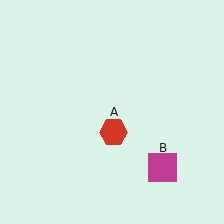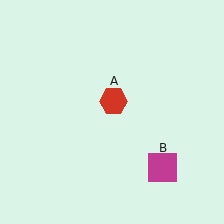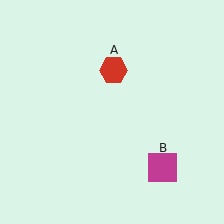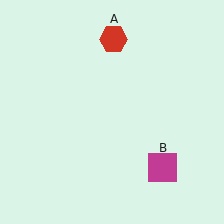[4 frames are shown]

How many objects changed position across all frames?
1 object changed position: red hexagon (object A).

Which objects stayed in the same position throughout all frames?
Magenta square (object B) remained stationary.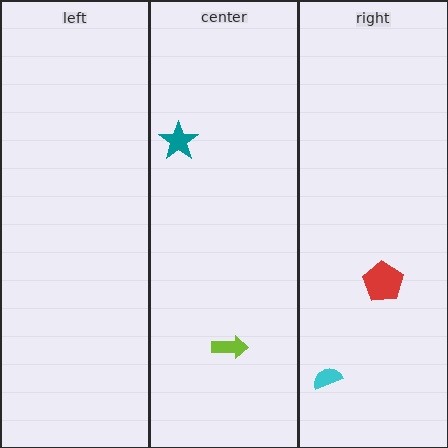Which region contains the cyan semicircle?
The right region.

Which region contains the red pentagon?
The right region.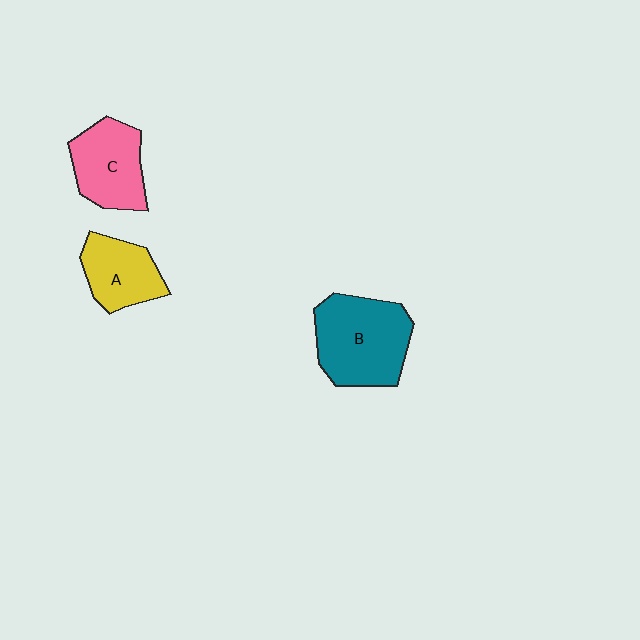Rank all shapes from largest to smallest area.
From largest to smallest: B (teal), C (pink), A (yellow).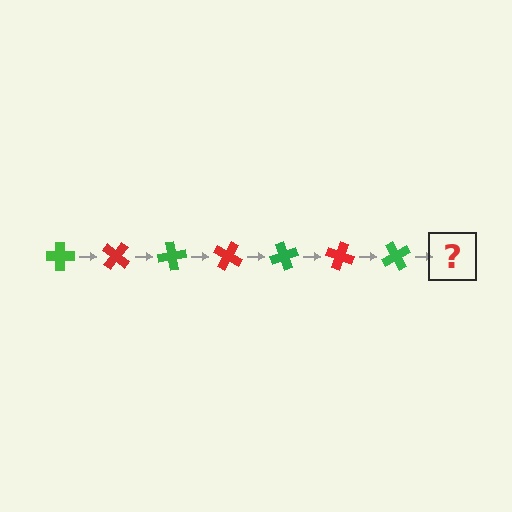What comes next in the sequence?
The next element should be a red cross, rotated 280 degrees from the start.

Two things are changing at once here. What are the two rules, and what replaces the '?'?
The two rules are that it rotates 40 degrees each step and the color cycles through green and red. The '?' should be a red cross, rotated 280 degrees from the start.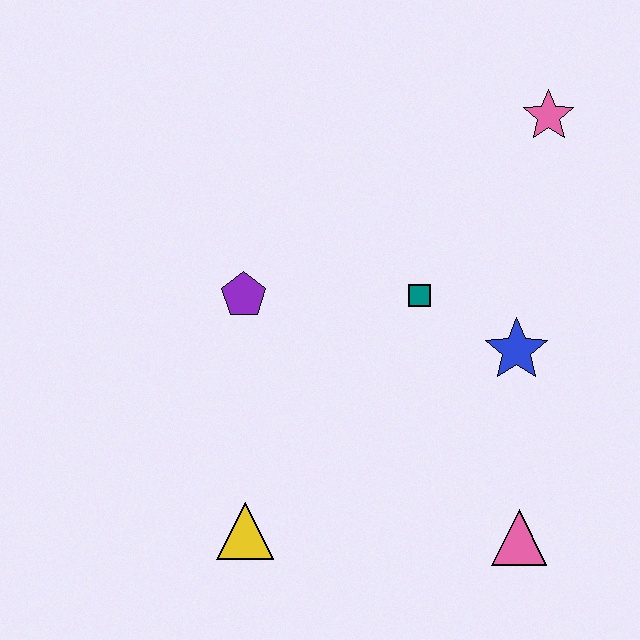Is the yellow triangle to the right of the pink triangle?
No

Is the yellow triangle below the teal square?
Yes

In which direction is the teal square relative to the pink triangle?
The teal square is above the pink triangle.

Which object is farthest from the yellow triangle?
The pink star is farthest from the yellow triangle.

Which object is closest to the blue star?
The teal square is closest to the blue star.